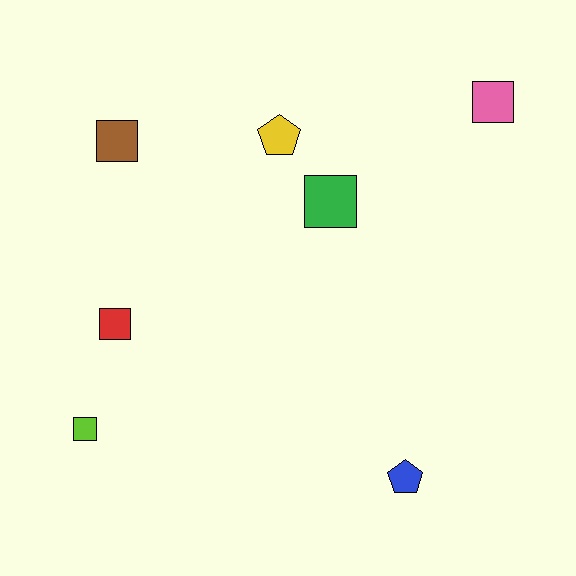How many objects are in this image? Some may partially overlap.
There are 7 objects.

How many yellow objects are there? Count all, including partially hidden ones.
There is 1 yellow object.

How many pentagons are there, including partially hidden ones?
There are 2 pentagons.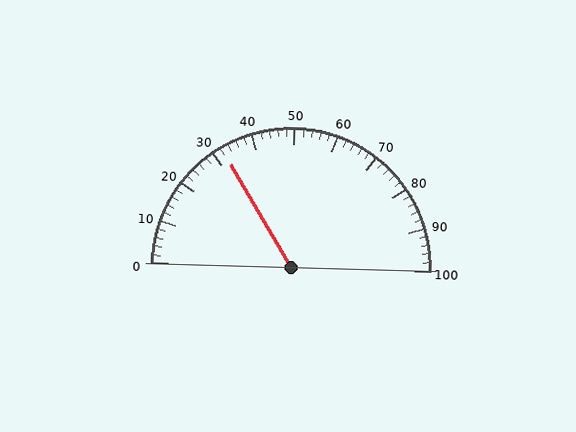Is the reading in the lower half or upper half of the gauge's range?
The reading is in the lower half of the range (0 to 100).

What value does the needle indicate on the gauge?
The needle indicates approximately 32.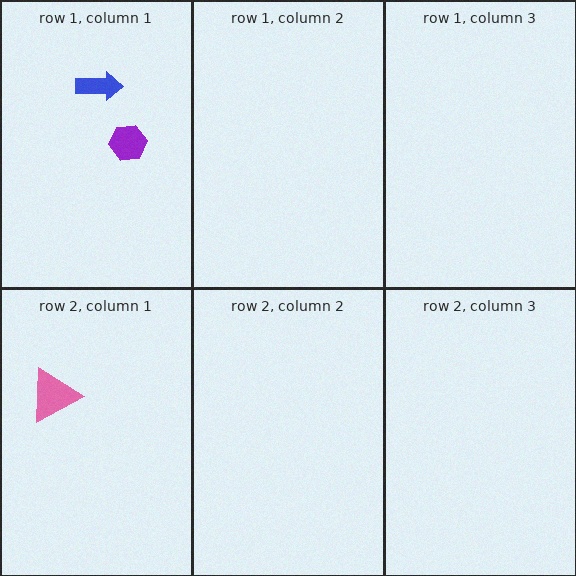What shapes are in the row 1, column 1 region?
The blue arrow, the purple hexagon.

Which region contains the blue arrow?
The row 1, column 1 region.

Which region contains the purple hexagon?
The row 1, column 1 region.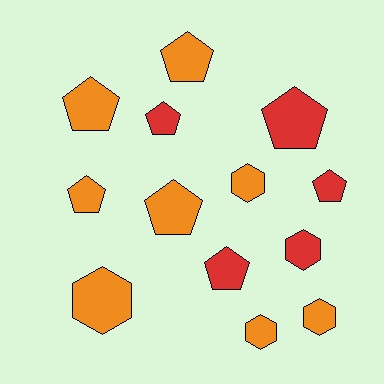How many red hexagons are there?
There is 1 red hexagon.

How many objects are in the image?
There are 13 objects.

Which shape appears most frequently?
Pentagon, with 8 objects.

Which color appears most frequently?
Orange, with 8 objects.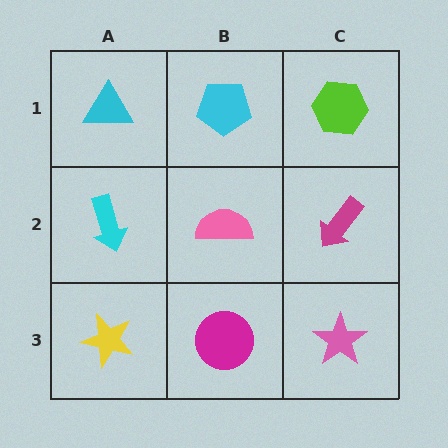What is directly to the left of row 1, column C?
A cyan pentagon.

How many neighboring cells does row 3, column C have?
2.